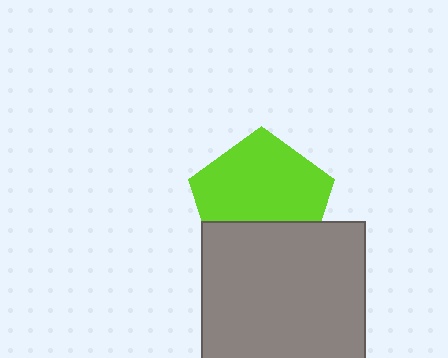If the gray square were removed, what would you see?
You would see the complete lime pentagon.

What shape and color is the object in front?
The object in front is a gray square.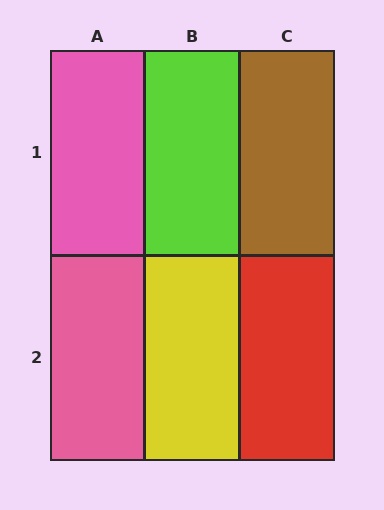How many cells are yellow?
1 cell is yellow.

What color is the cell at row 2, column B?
Yellow.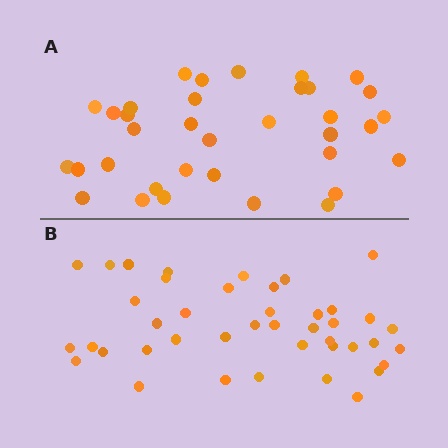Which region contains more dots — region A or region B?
Region B (the bottom region) has more dots.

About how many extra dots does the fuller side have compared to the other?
Region B has roughly 8 or so more dots than region A.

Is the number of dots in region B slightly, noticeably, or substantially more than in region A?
Region B has only slightly more — the two regions are fairly close. The ratio is roughly 1.2 to 1.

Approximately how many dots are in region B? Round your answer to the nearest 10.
About 40 dots. (The exact count is 42, which rounds to 40.)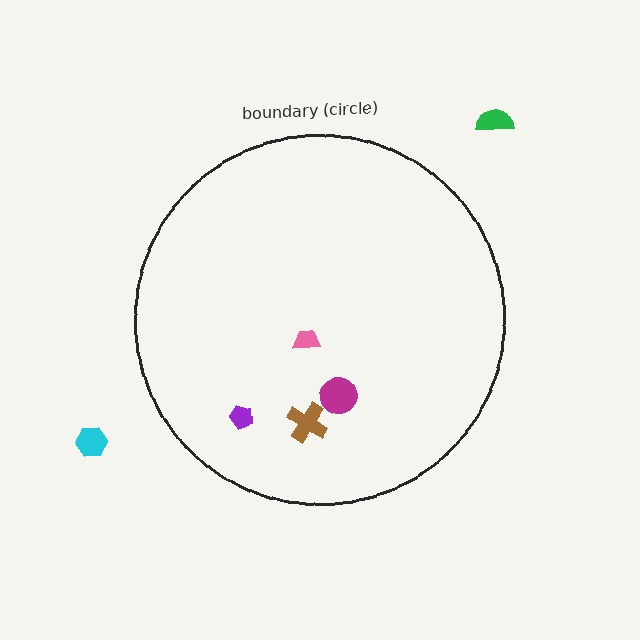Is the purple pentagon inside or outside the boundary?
Inside.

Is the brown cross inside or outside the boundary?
Inside.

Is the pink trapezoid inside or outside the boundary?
Inside.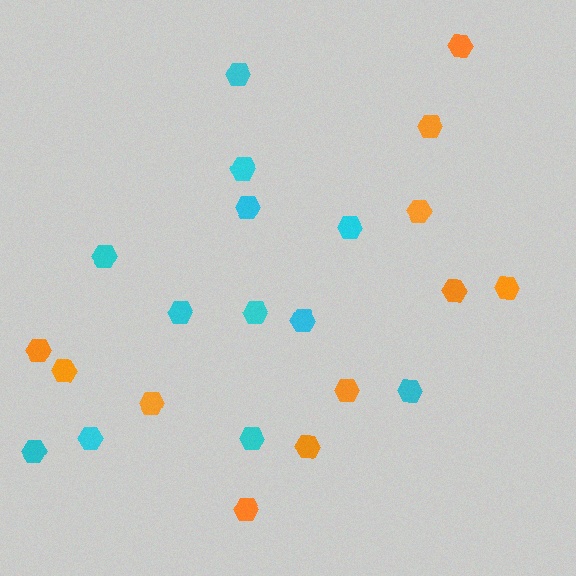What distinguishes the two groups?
There are 2 groups: one group of orange hexagons (11) and one group of cyan hexagons (12).